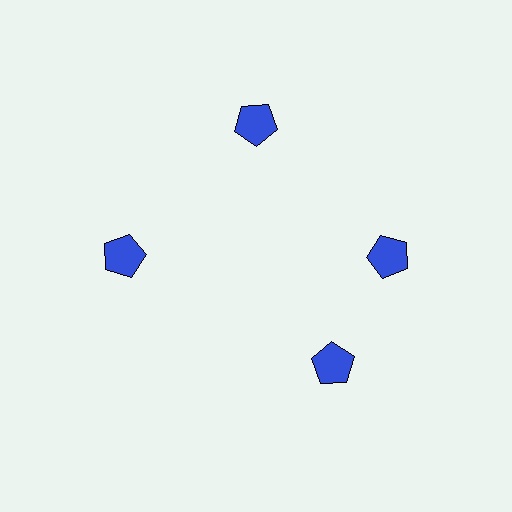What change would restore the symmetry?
The symmetry would be restored by rotating it back into even spacing with its neighbors so that all 4 pentagons sit at equal angles and equal distance from the center.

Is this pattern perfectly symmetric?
No. The 4 blue pentagons are arranged in a ring, but one element near the 6 o'clock position is rotated out of alignment along the ring, breaking the 4-fold rotational symmetry.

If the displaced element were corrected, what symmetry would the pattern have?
It would have 4-fold rotational symmetry — the pattern would map onto itself every 90 degrees.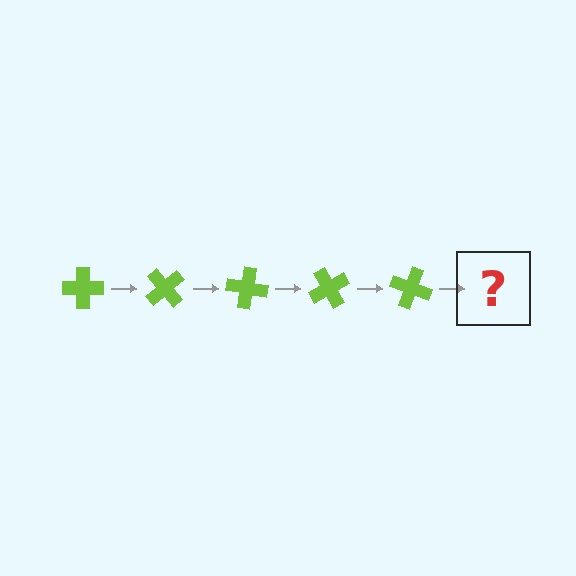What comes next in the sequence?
The next element should be a lime cross rotated 250 degrees.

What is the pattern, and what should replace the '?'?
The pattern is that the cross rotates 50 degrees each step. The '?' should be a lime cross rotated 250 degrees.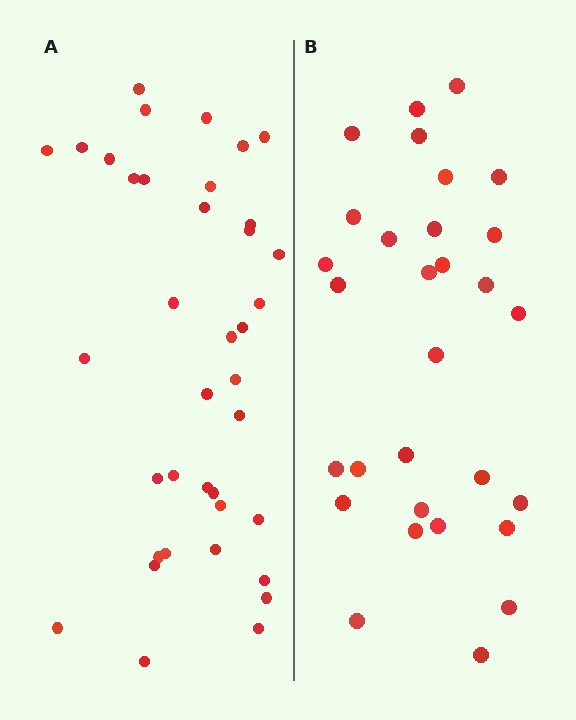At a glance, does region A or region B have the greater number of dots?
Region A (the left region) has more dots.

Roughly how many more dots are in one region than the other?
Region A has roughly 8 or so more dots than region B.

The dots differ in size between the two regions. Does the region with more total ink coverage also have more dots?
No. Region B has more total ink coverage because its dots are larger, but region A actually contains more individual dots. Total area can be misleading — the number of items is what matters here.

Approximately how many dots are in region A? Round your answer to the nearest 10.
About 40 dots. (The exact count is 38, which rounds to 40.)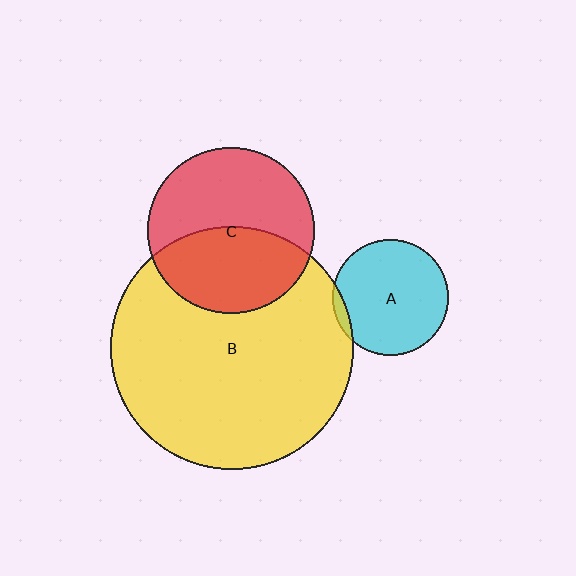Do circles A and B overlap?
Yes.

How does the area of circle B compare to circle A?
Approximately 4.4 times.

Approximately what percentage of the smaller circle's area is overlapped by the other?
Approximately 5%.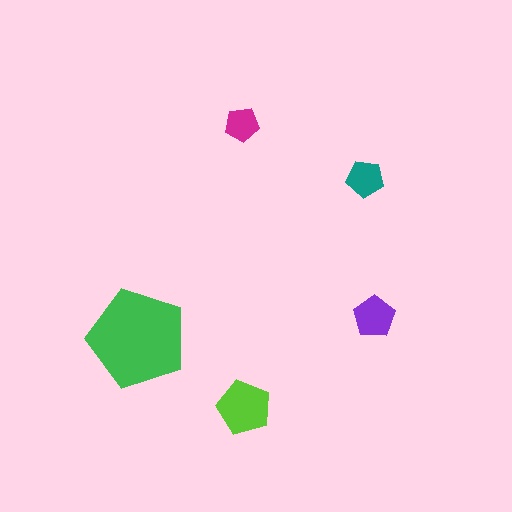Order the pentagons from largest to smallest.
the green one, the lime one, the purple one, the teal one, the magenta one.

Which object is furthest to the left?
The green pentagon is leftmost.